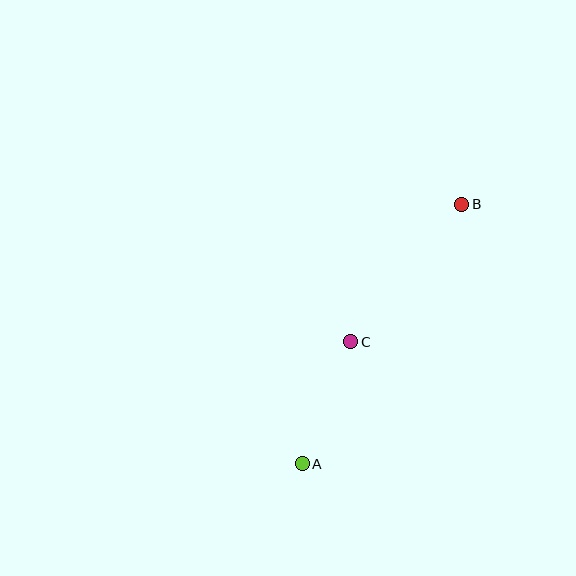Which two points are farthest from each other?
Points A and B are farthest from each other.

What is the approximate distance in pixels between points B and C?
The distance between B and C is approximately 176 pixels.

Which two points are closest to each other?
Points A and C are closest to each other.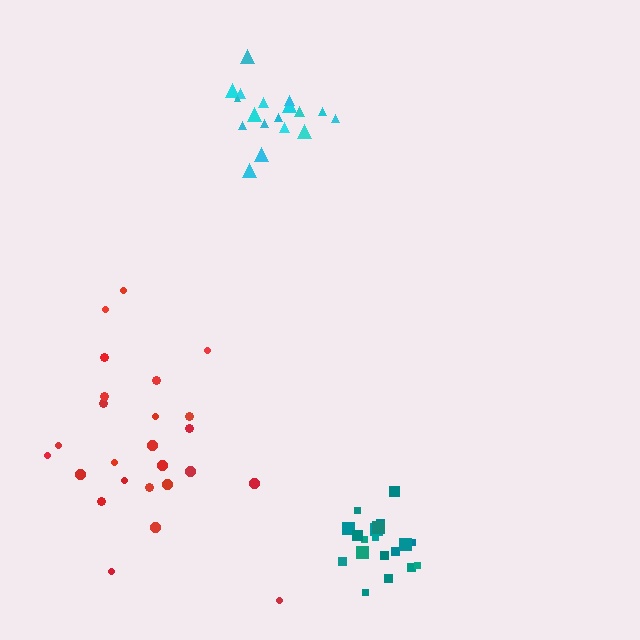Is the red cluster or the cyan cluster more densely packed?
Cyan.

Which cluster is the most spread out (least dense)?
Red.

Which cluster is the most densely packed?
Teal.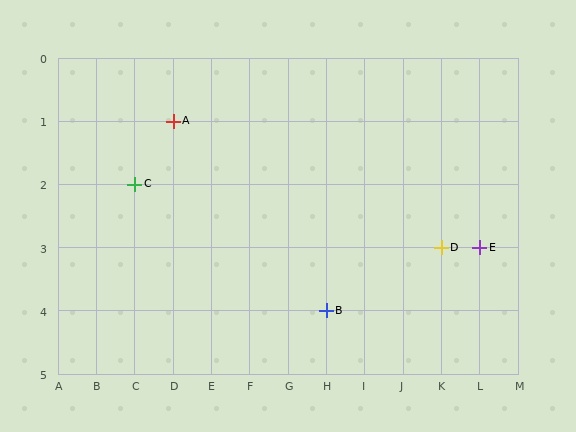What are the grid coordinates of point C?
Point C is at grid coordinates (C, 2).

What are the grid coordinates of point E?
Point E is at grid coordinates (L, 3).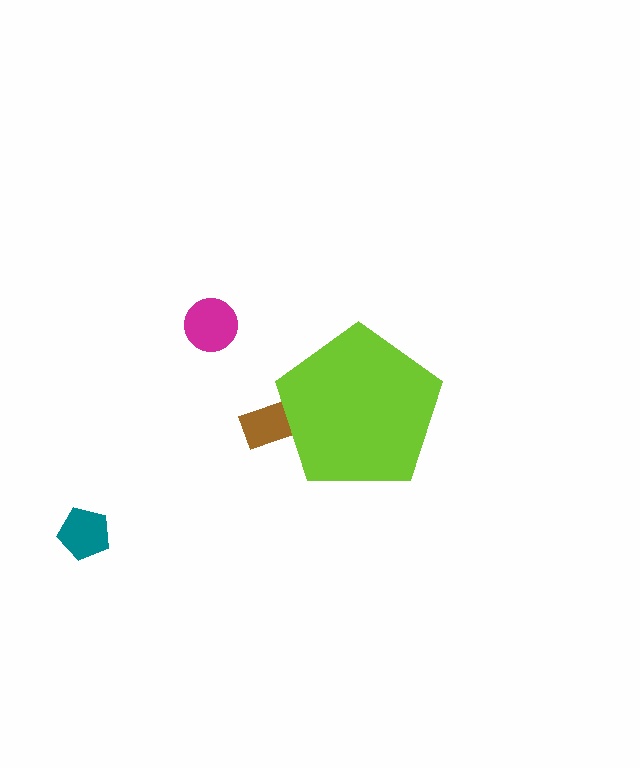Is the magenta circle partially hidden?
No, the magenta circle is fully visible.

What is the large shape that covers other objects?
A lime pentagon.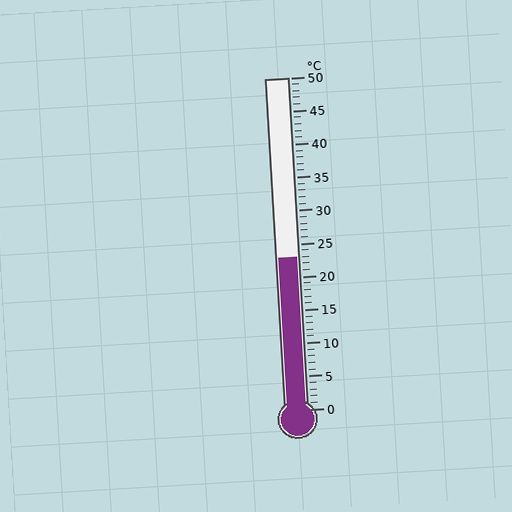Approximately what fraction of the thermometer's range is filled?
The thermometer is filled to approximately 45% of its range.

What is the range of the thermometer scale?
The thermometer scale ranges from 0°C to 50°C.